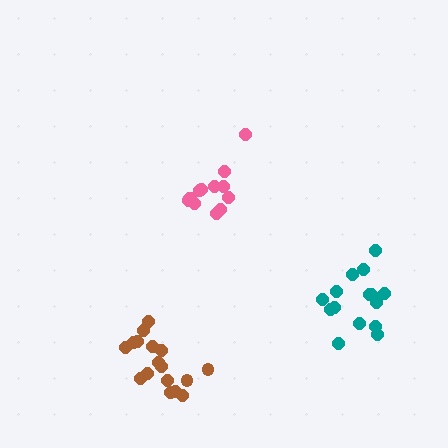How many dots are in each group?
Group 1: 13 dots, Group 2: 15 dots, Group 3: 17 dots (45 total).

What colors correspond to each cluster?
The clusters are colored: pink, teal, brown.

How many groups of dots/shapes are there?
There are 3 groups.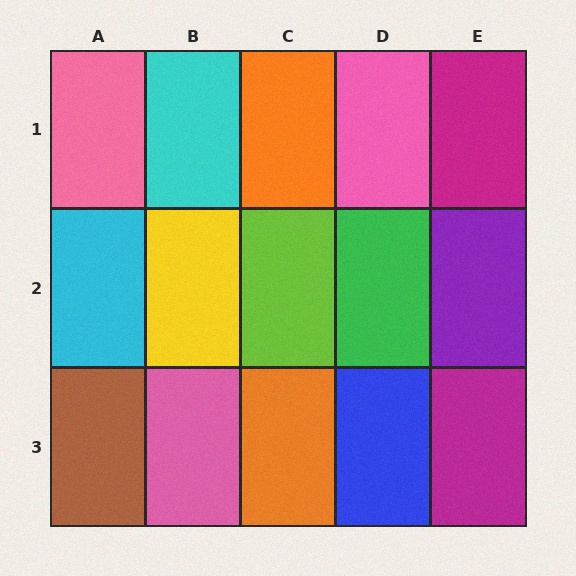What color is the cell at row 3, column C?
Orange.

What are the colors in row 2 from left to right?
Cyan, yellow, lime, green, purple.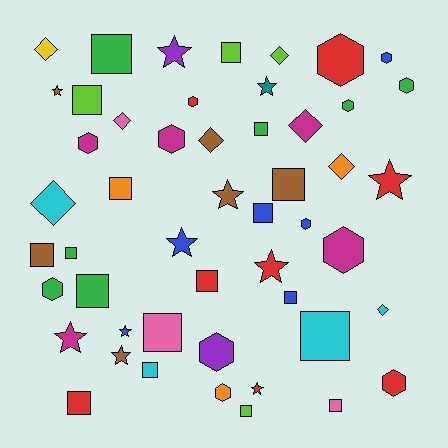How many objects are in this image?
There are 50 objects.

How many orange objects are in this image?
There are 3 orange objects.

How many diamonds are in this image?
There are 8 diamonds.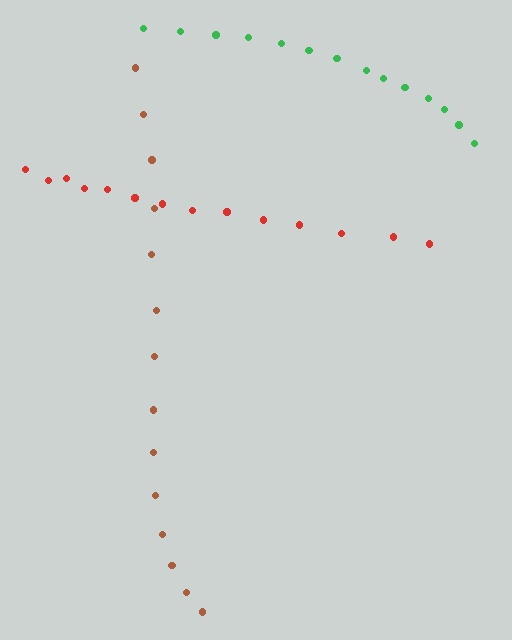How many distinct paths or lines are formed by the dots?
There are 3 distinct paths.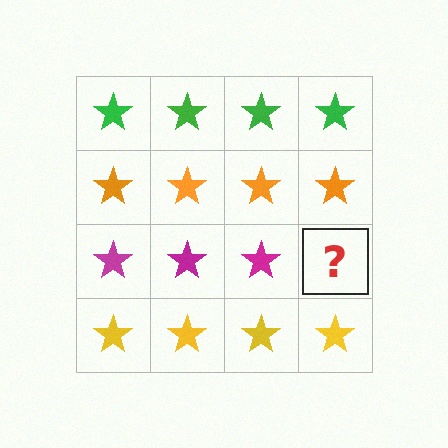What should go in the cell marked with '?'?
The missing cell should contain a magenta star.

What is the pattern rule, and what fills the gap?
The rule is that each row has a consistent color. The gap should be filled with a magenta star.